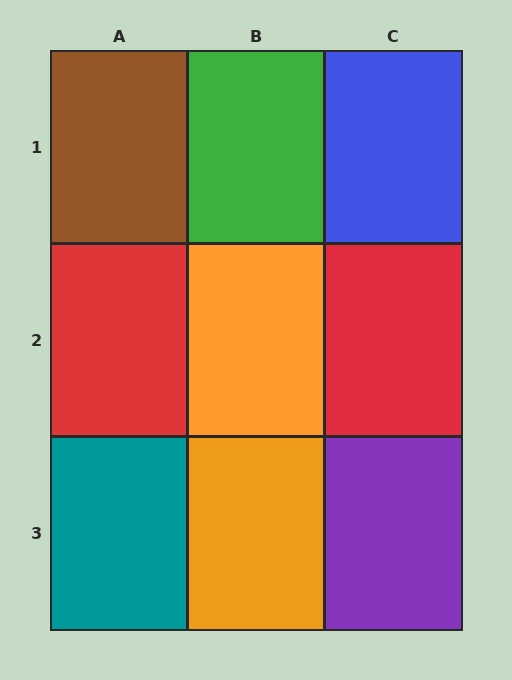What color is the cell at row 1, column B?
Green.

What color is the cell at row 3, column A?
Teal.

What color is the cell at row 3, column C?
Purple.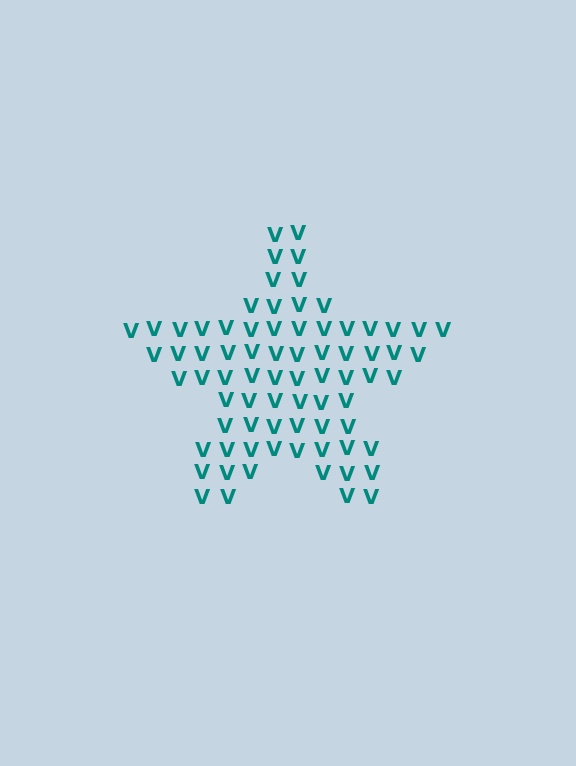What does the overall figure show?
The overall figure shows a star.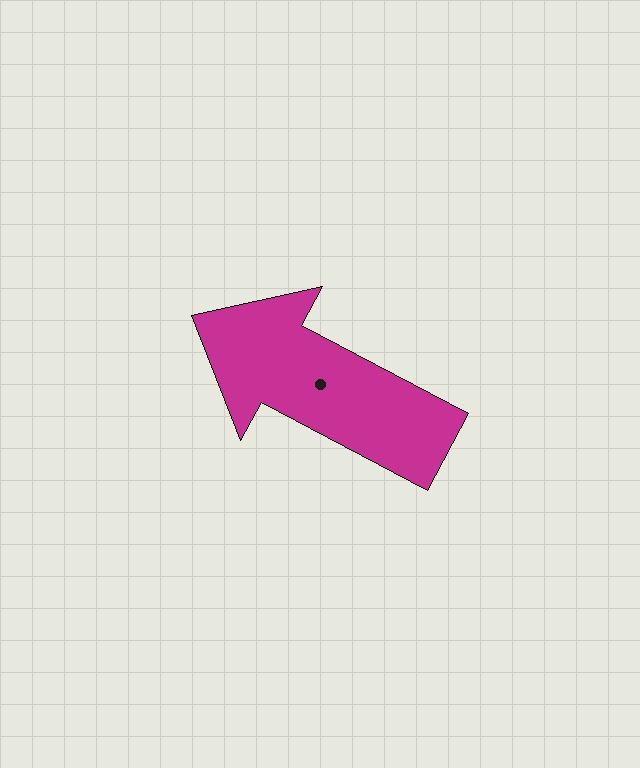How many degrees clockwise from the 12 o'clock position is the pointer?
Approximately 298 degrees.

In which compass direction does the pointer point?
Northwest.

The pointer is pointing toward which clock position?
Roughly 10 o'clock.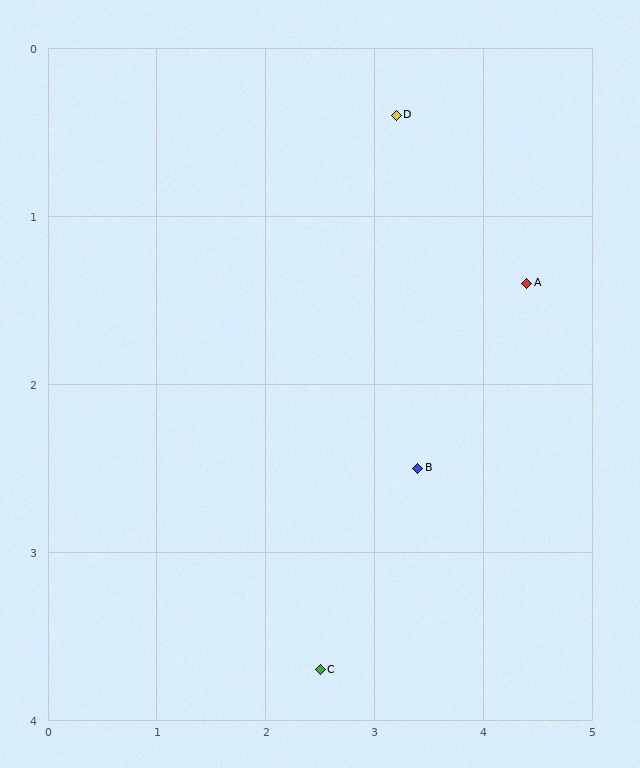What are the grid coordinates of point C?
Point C is at approximately (2.5, 3.7).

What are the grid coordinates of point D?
Point D is at approximately (3.2, 0.4).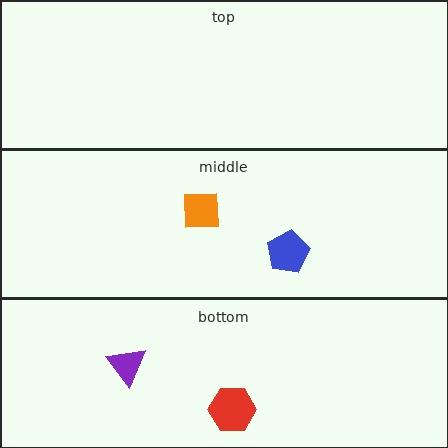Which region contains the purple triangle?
The bottom region.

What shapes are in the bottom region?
The red hexagon, the purple triangle.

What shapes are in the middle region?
The orange square, the blue pentagon.